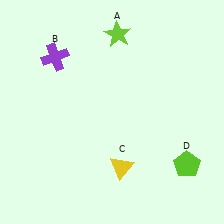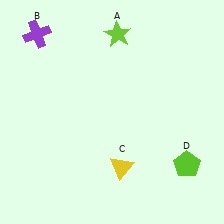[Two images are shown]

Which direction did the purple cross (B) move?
The purple cross (B) moved up.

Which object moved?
The purple cross (B) moved up.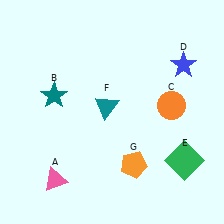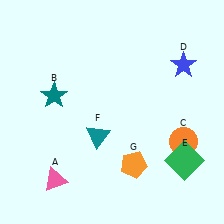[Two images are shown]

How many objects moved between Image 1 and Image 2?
2 objects moved between the two images.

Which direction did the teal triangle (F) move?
The teal triangle (F) moved down.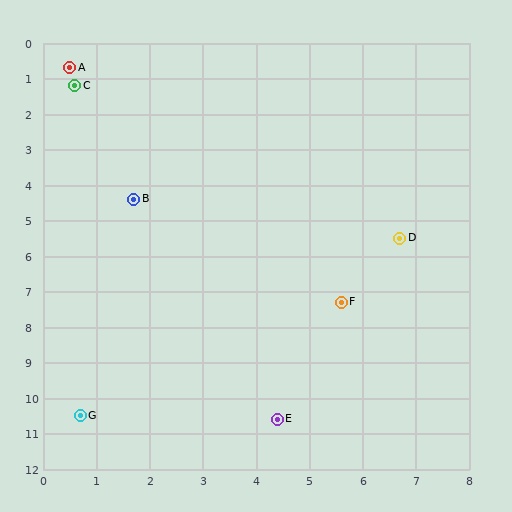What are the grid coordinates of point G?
Point G is at approximately (0.7, 10.5).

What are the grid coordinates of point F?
Point F is at approximately (5.6, 7.3).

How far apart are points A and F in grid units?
Points A and F are about 8.3 grid units apart.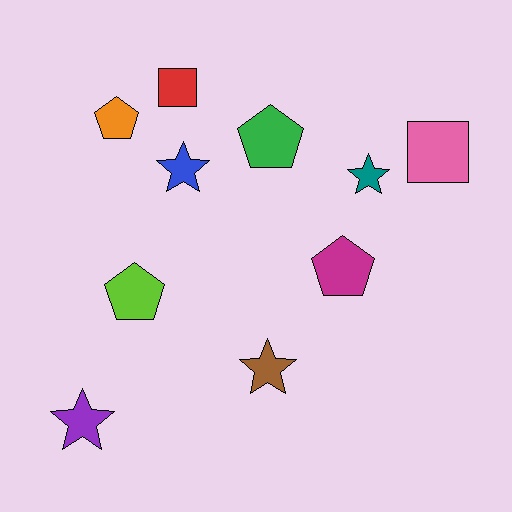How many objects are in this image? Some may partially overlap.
There are 10 objects.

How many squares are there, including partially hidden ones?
There are 2 squares.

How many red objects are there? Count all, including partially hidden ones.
There is 1 red object.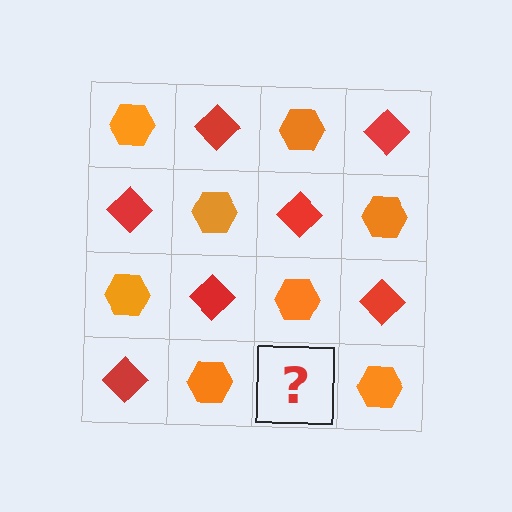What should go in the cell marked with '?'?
The missing cell should contain a red diamond.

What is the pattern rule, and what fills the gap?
The rule is that it alternates orange hexagon and red diamond in a checkerboard pattern. The gap should be filled with a red diamond.